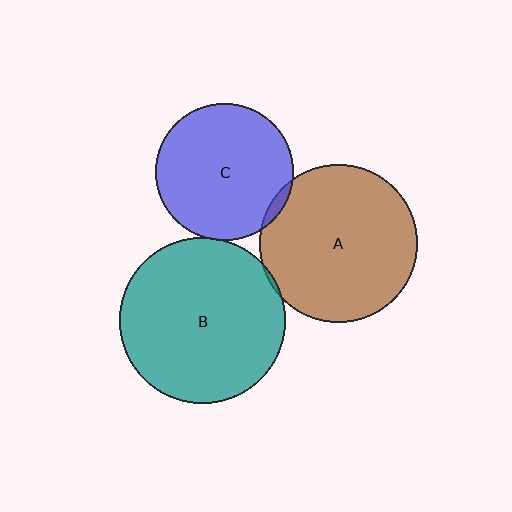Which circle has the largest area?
Circle B (teal).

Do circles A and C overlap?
Yes.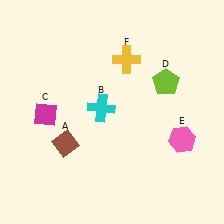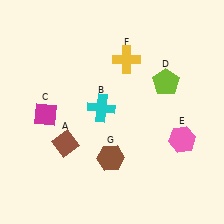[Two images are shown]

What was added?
A brown hexagon (G) was added in Image 2.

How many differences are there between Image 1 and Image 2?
There is 1 difference between the two images.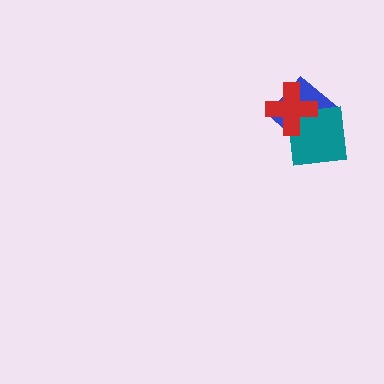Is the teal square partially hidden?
Yes, it is partially covered by another shape.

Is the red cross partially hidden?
No, no other shape covers it.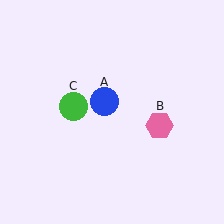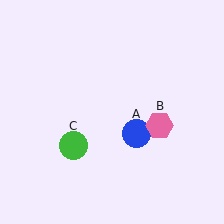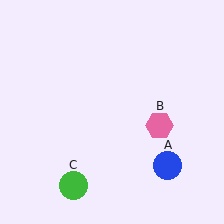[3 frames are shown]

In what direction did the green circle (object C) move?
The green circle (object C) moved down.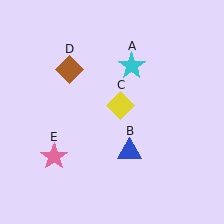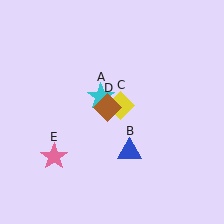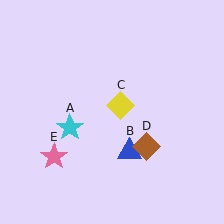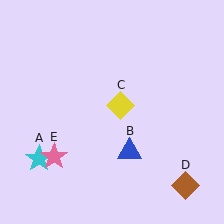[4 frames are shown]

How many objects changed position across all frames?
2 objects changed position: cyan star (object A), brown diamond (object D).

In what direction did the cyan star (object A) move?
The cyan star (object A) moved down and to the left.